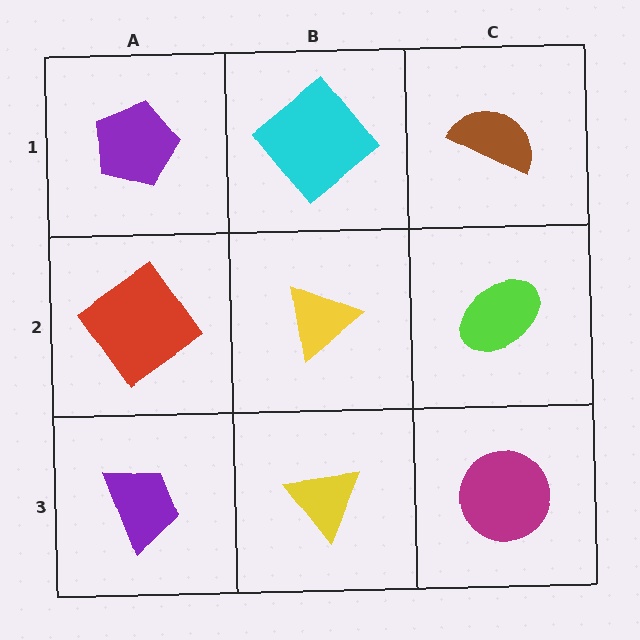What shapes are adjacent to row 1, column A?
A red diamond (row 2, column A), a cyan diamond (row 1, column B).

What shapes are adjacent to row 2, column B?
A cyan diamond (row 1, column B), a yellow triangle (row 3, column B), a red diamond (row 2, column A), a lime ellipse (row 2, column C).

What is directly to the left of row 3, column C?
A yellow triangle.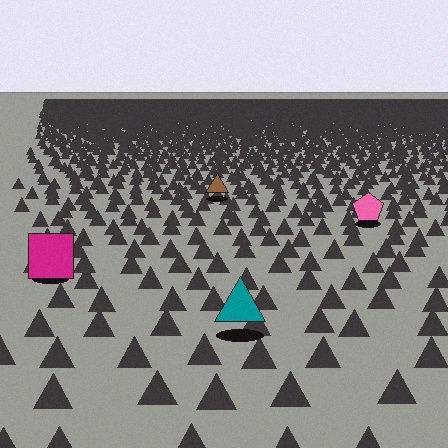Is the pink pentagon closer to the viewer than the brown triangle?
Yes. The pink pentagon is closer — you can tell from the texture gradient: the ground texture is coarser near it.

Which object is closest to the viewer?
The teal triangle is closest. The texture marks near it are larger and more spread out.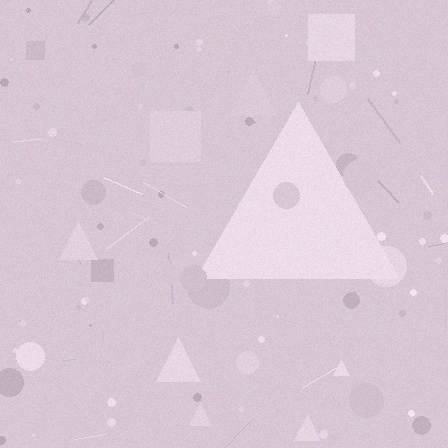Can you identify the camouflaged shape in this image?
The camouflaged shape is a triangle.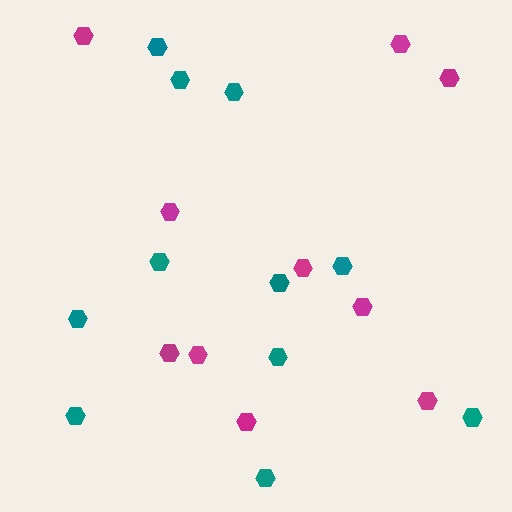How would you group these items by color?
There are 2 groups: one group of magenta hexagons (10) and one group of teal hexagons (11).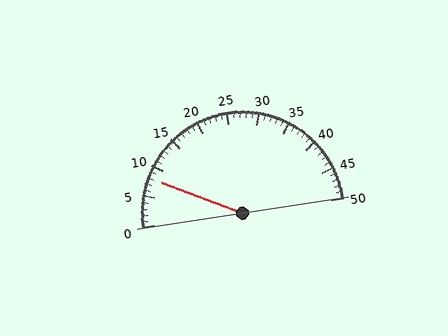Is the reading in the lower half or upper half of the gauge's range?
The reading is in the lower half of the range (0 to 50).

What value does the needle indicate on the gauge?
The needle indicates approximately 8.